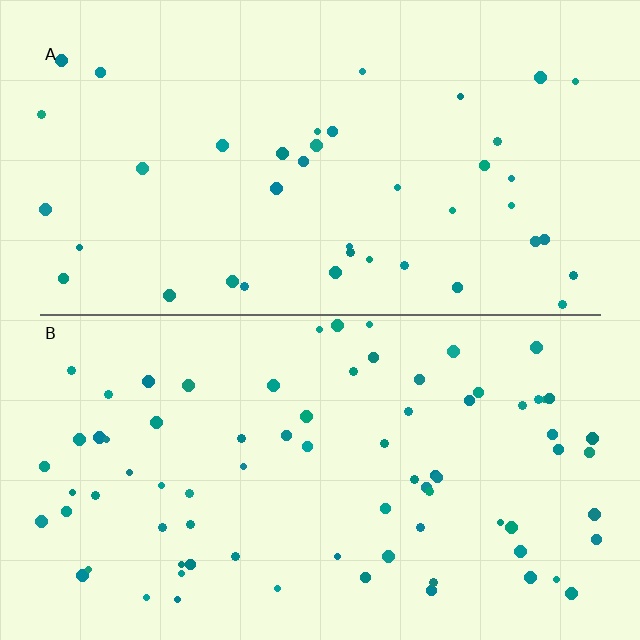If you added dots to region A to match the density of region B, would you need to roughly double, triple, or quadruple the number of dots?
Approximately double.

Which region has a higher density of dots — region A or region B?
B (the bottom).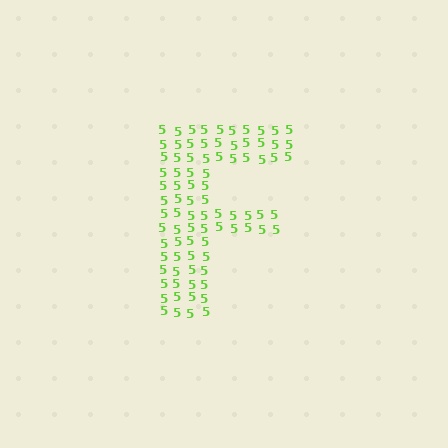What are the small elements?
The small elements are digit 5's.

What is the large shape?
The large shape is the letter F.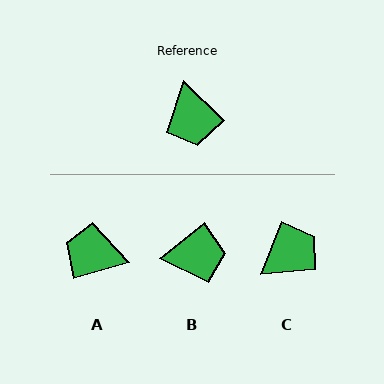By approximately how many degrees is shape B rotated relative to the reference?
Approximately 83 degrees counter-clockwise.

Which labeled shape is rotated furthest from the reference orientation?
A, about 120 degrees away.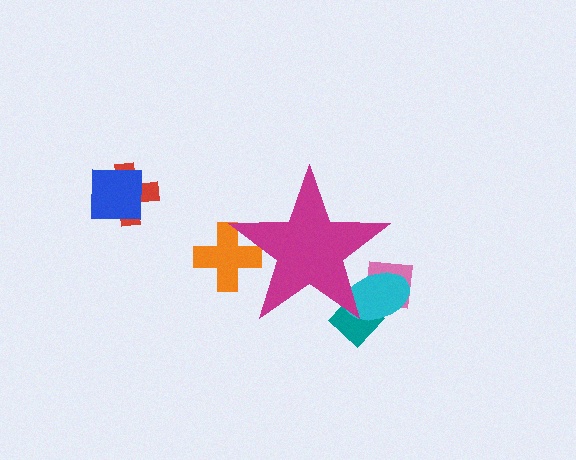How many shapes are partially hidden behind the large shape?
4 shapes are partially hidden.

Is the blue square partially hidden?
No, the blue square is fully visible.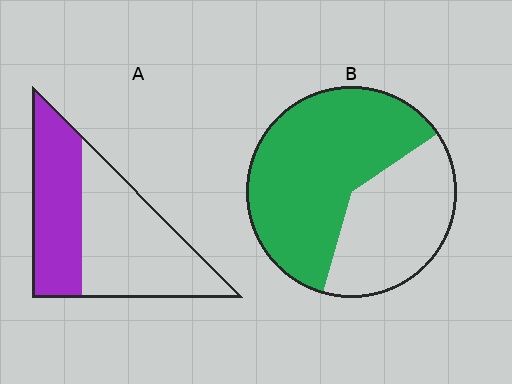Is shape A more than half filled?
No.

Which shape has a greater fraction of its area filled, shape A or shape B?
Shape B.